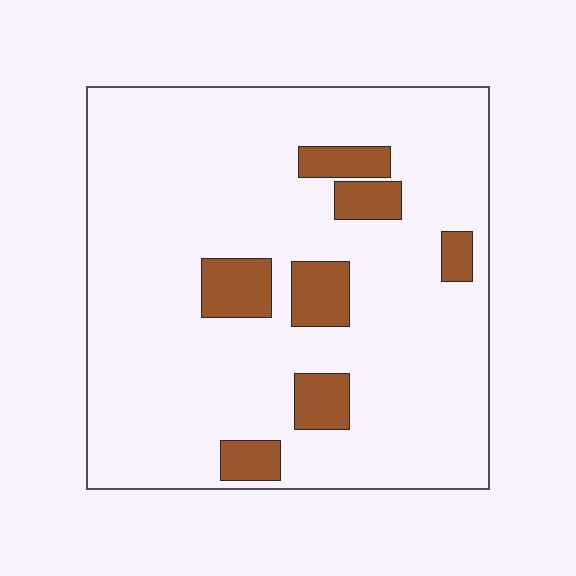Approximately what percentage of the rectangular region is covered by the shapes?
Approximately 15%.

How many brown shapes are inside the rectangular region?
7.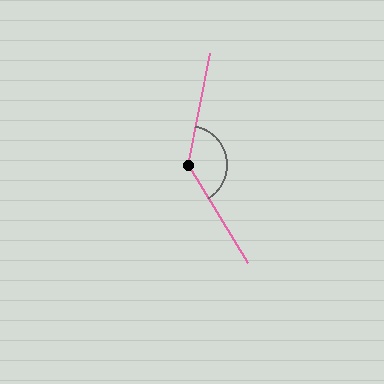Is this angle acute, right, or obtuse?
It is obtuse.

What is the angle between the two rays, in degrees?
Approximately 138 degrees.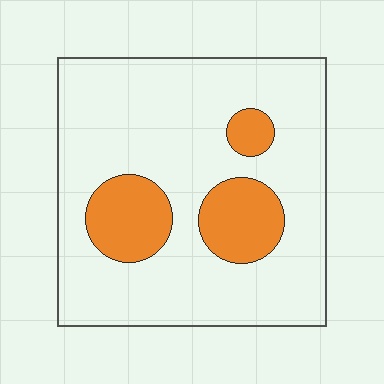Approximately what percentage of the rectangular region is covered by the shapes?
Approximately 20%.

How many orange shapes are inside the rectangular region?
3.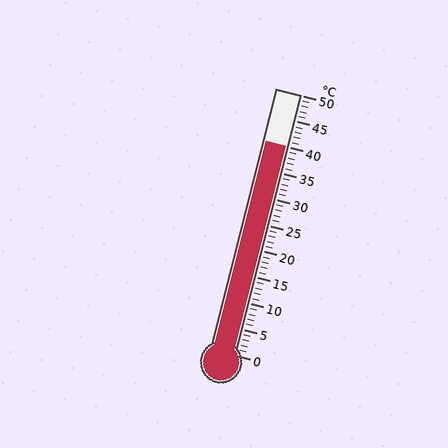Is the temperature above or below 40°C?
The temperature is at 40°C.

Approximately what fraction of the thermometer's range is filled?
The thermometer is filled to approximately 80% of its range.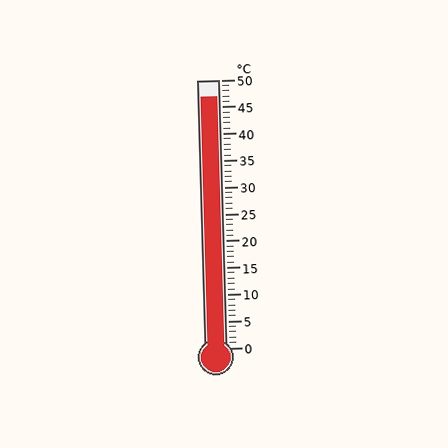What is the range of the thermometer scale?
The thermometer scale ranges from 0°C to 50°C.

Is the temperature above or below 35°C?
The temperature is above 35°C.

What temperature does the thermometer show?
The thermometer shows approximately 47°C.